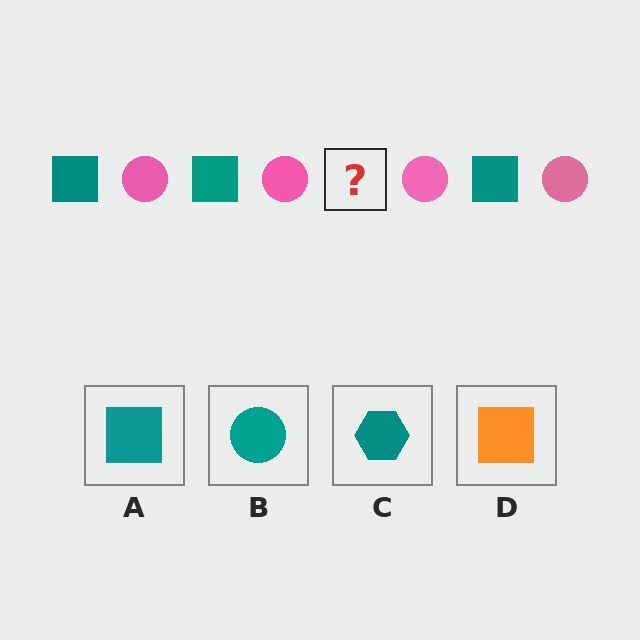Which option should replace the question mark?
Option A.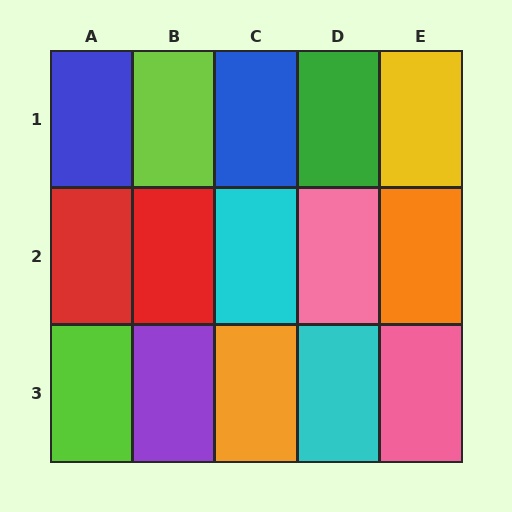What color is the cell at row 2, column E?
Orange.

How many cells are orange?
2 cells are orange.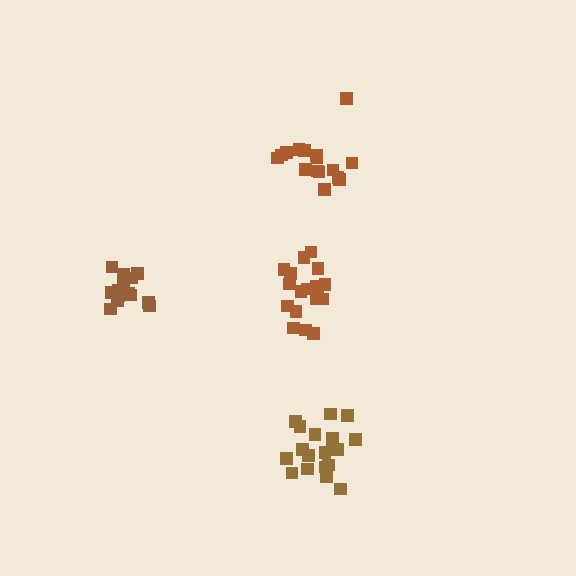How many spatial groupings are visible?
There are 4 spatial groupings.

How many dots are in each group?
Group 1: 14 dots, Group 2: 19 dots, Group 3: 19 dots, Group 4: 16 dots (68 total).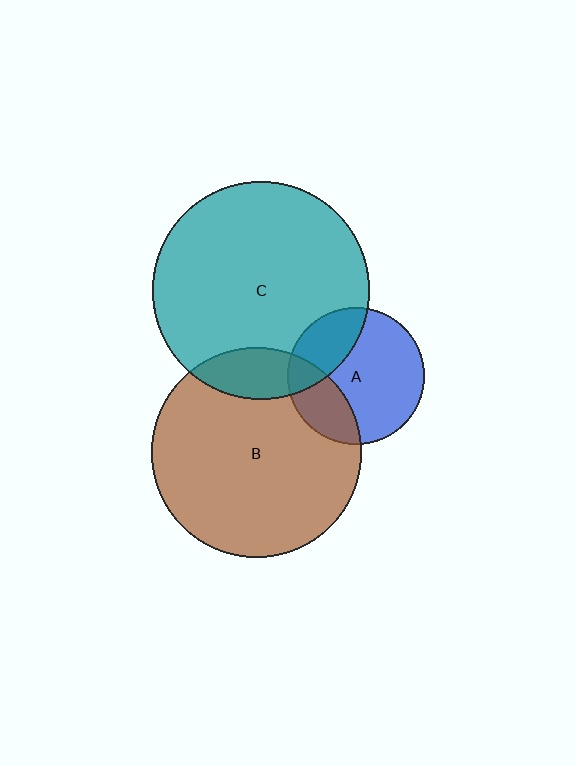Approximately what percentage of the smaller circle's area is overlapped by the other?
Approximately 25%.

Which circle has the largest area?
Circle C (teal).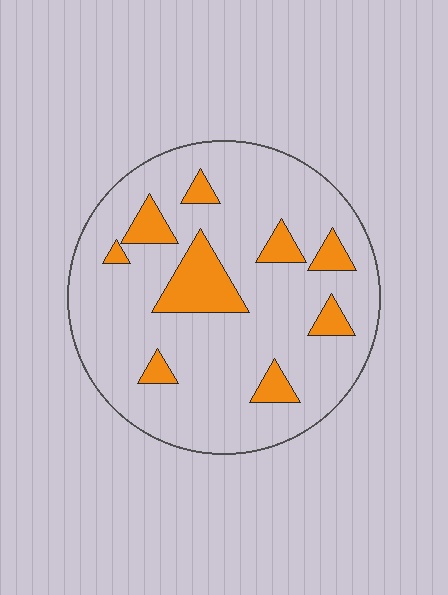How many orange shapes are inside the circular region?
9.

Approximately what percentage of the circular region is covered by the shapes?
Approximately 15%.